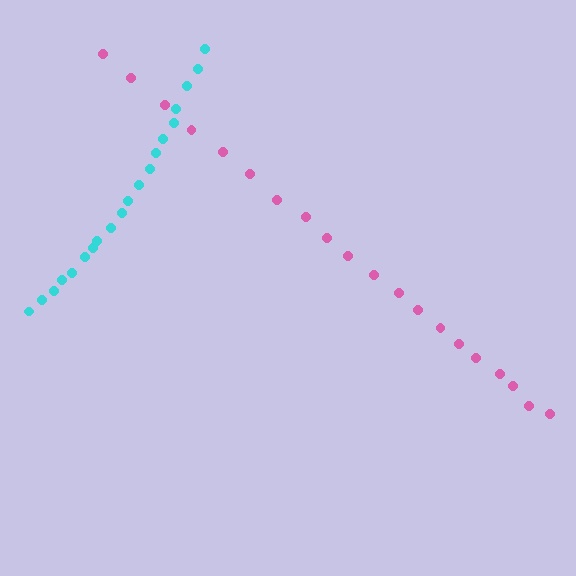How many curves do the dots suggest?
There are 2 distinct paths.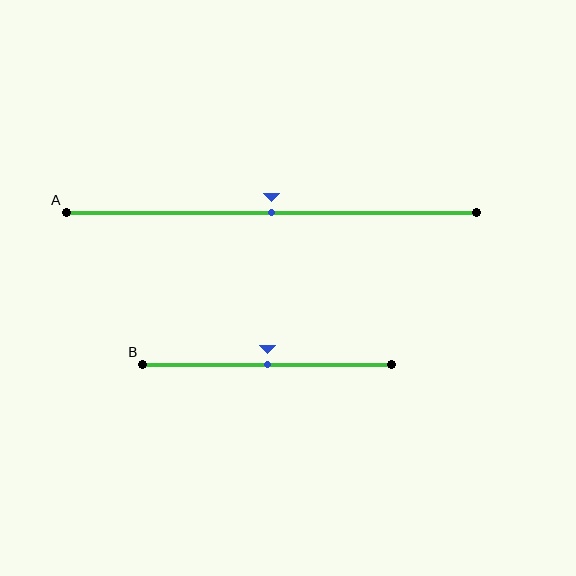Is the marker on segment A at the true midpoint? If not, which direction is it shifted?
Yes, the marker on segment A is at the true midpoint.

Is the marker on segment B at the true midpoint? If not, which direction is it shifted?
Yes, the marker on segment B is at the true midpoint.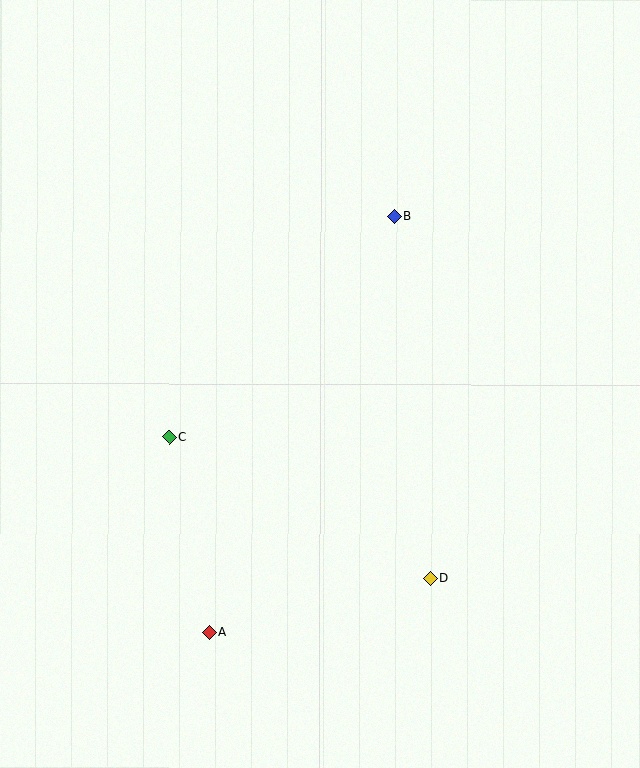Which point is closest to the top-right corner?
Point B is closest to the top-right corner.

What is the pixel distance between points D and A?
The distance between D and A is 227 pixels.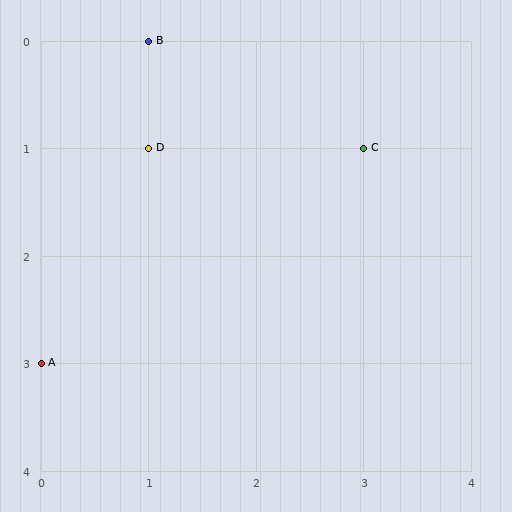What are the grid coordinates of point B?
Point B is at grid coordinates (1, 0).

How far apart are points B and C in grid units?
Points B and C are 2 columns and 1 row apart (about 2.2 grid units diagonally).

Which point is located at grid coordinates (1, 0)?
Point B is at (1, 0).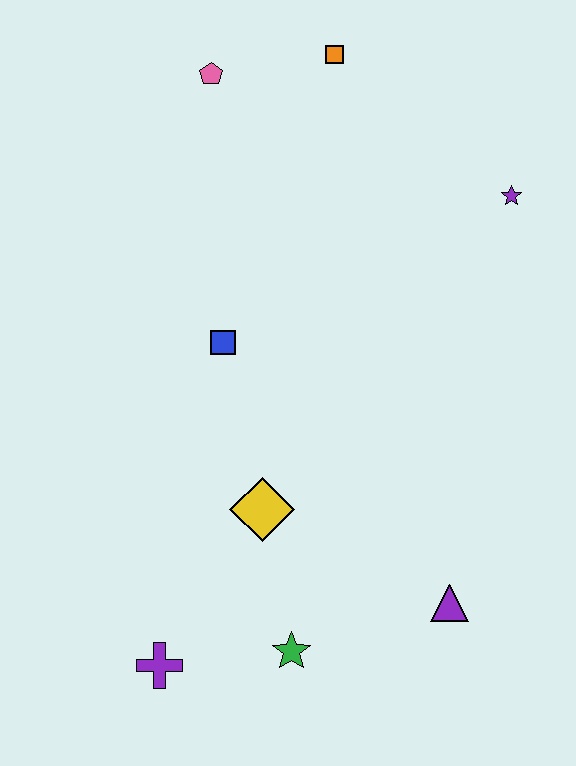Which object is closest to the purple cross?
The green star is closest to the purple cross.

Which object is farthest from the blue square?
The purple triangle is farthest from the blue square.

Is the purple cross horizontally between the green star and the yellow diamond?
No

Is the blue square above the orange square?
No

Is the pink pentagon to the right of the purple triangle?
No